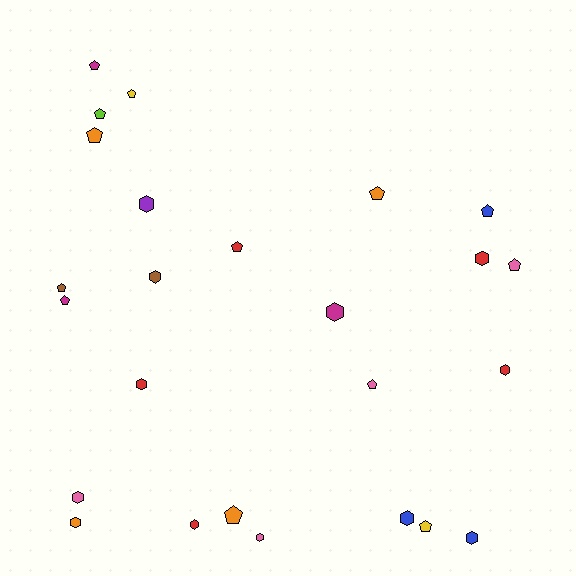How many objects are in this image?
There are 25 objects.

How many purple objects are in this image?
There is 1 purple object.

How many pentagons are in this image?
There are 13 pentagons.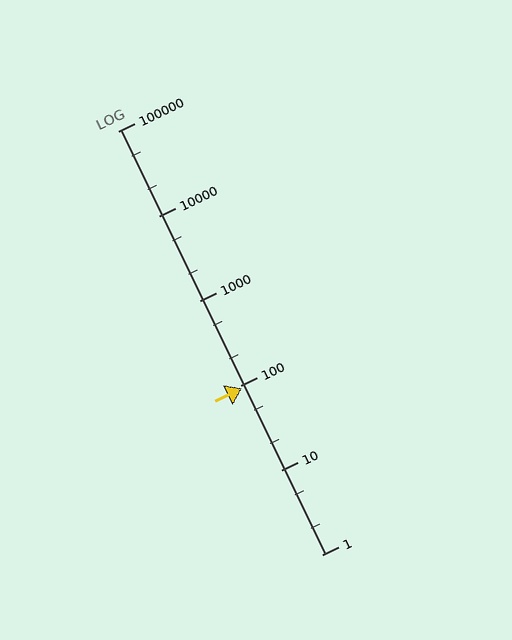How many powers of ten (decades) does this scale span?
The scale spans 5 decades, from 1 to 100000.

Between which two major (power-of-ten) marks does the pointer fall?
The pointer is between 10 and 100.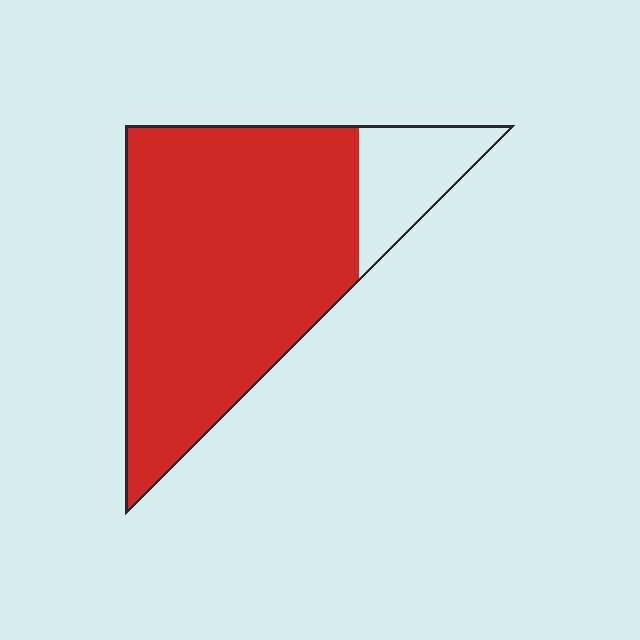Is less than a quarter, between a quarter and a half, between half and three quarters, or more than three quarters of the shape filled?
More than three quarters.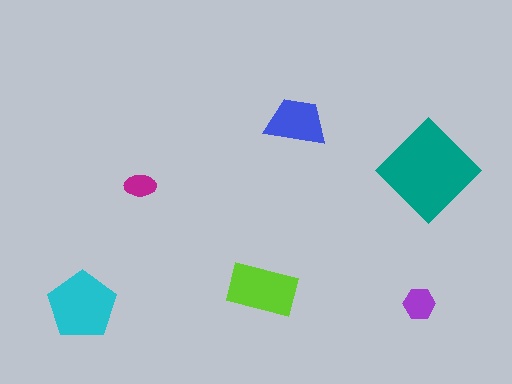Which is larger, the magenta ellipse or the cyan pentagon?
The cyan pentagon.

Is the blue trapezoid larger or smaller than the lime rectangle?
Smaller.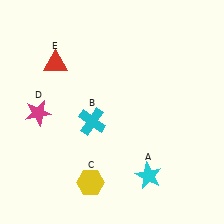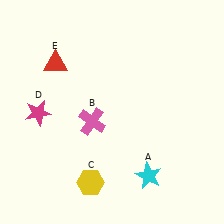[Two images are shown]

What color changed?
The cross (B) changed from cyan in Image 1 to pink in Image 2.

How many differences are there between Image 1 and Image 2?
There is 1 difference between the two images.